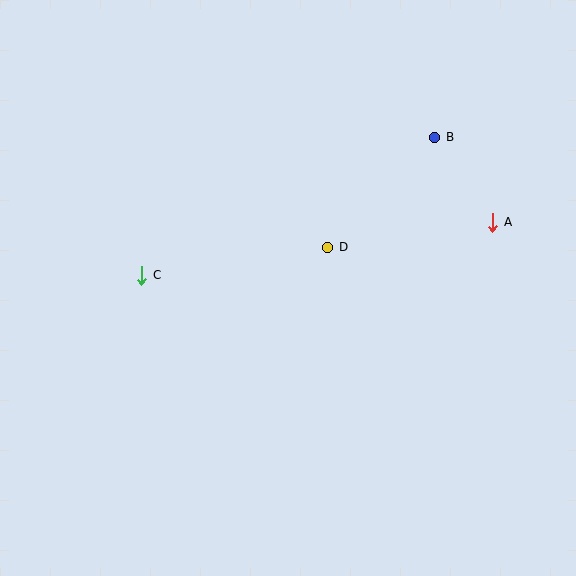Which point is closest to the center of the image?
Point D at (328, 247) is closest to the center.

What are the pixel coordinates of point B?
Point B is at (435, 137).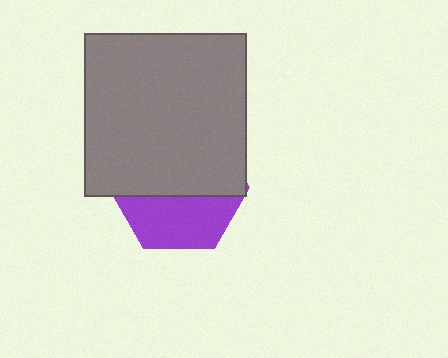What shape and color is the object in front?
The object in front is a gray square.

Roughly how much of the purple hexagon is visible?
A small part of it is visible (roughly 40%).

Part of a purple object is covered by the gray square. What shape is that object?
It is a hexagon.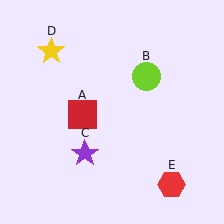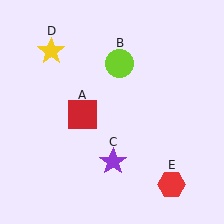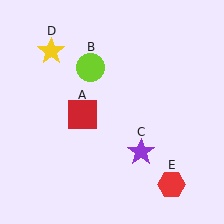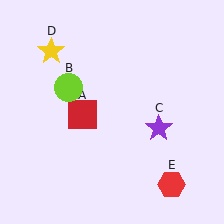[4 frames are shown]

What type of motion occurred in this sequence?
The lime circle (object B), purple star (object C) rotated counterclockwise around the center of the scene.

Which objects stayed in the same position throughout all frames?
Red square (object A) and yellow star (object D) and red hexagon (object E) remained stationary.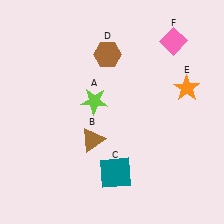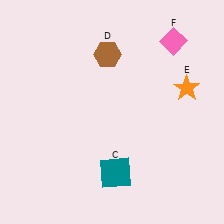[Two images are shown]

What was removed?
The lime star (A), the brown triangle (B) were removed in Image 2.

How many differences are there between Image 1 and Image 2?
There are 2 differences between the two images.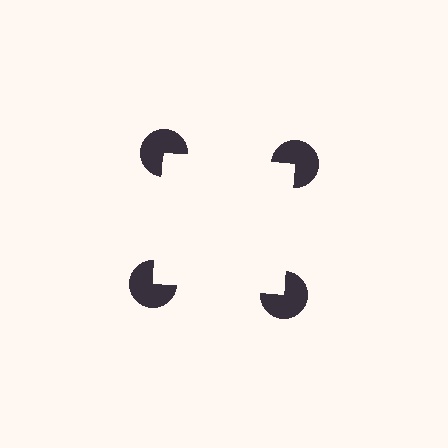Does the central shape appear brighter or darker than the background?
It typically appears slightly brighter than the background, even though no actual brightness change is drawn.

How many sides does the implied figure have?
4 sides.